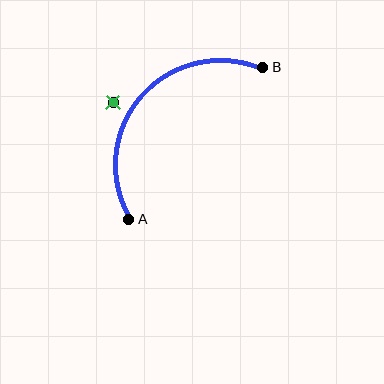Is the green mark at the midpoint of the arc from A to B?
No — the green mark does not lie on the arc at all. It sits slightly outside the curve.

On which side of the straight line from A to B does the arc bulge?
The arc bulges above and to the left of the straight line connecting A and B.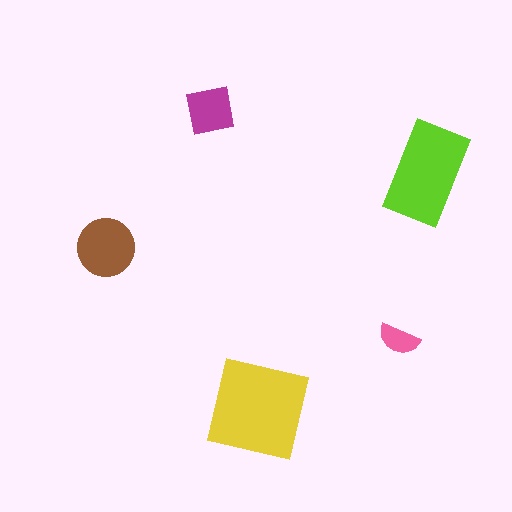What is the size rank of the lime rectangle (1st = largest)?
2nd.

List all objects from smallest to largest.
The pink semicircle, the magenta square, the brown circle, the lime rectangle, the yellow square.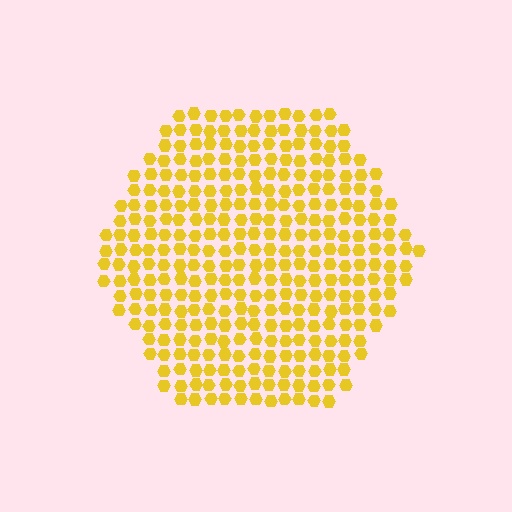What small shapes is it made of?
It is made of small hexagons.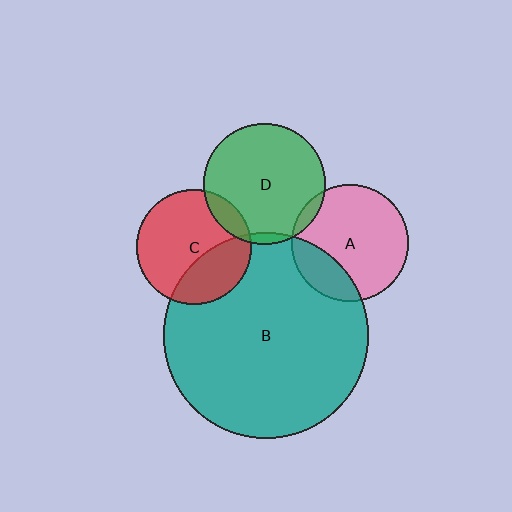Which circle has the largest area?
Circle B (teal).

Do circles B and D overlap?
Yes.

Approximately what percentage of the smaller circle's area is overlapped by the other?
Approximately 5%.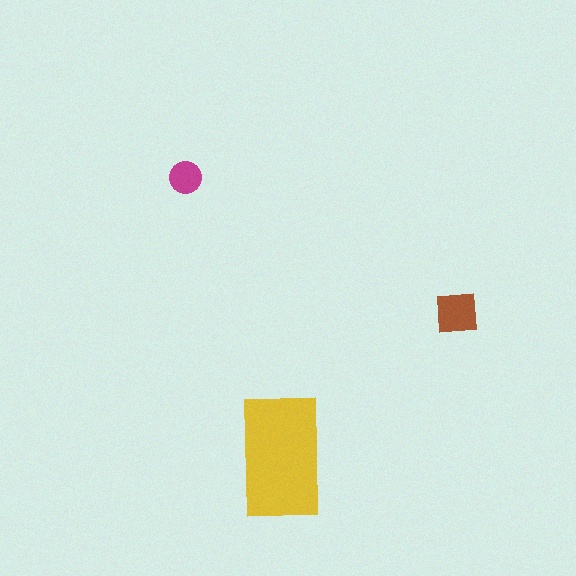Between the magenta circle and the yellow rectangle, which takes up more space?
The yellow rectangle.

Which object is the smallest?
The magenta circle.